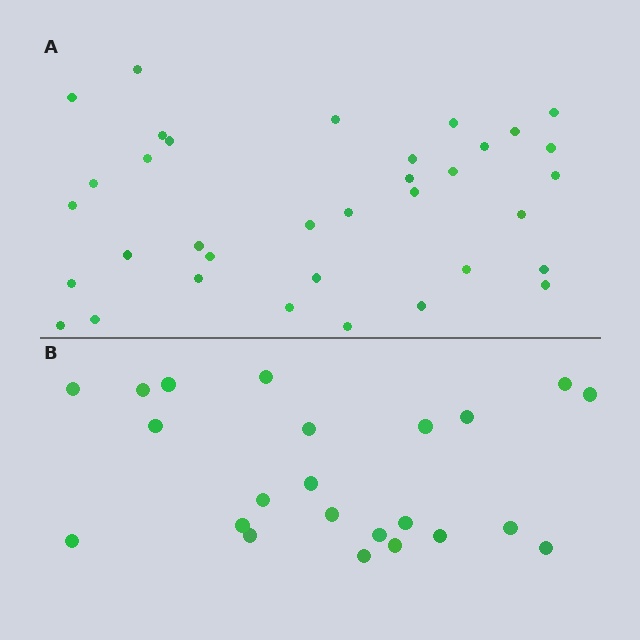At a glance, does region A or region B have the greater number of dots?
Region A (the top region) has more dots.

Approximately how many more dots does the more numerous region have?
Region A has roughly 12 or so more dots than region B.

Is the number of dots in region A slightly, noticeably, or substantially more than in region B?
Region A has substantially more. The ratio is roughly 1.5 to 1.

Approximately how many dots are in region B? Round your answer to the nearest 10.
About 20 dots. (The exact count is 23, which rounds to 20.)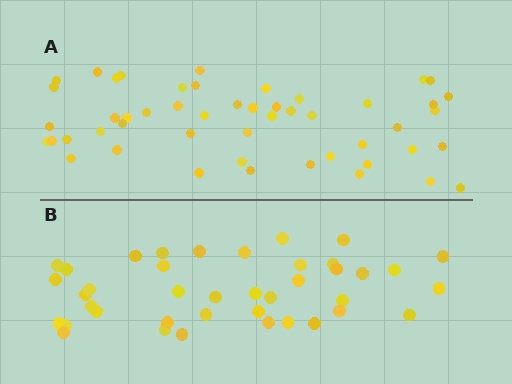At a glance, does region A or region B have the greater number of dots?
Region A (the top region) has more dots.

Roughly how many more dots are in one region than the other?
Region A has roughly 10 or so more dots than region B.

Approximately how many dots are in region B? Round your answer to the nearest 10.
About 40 dots.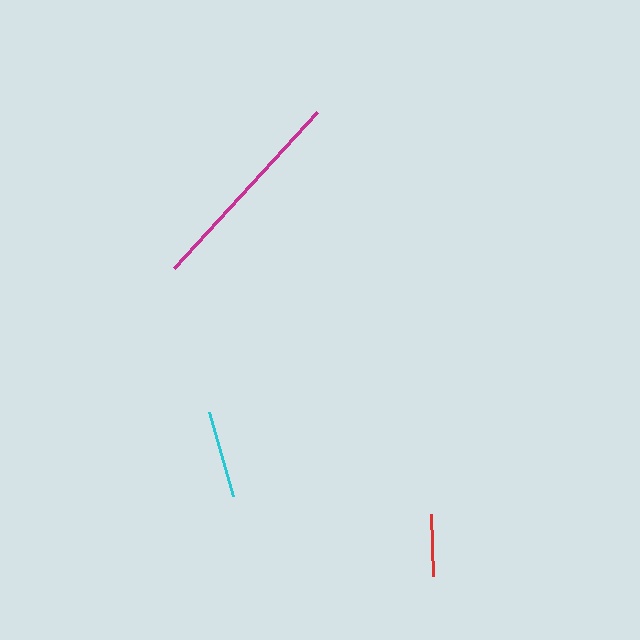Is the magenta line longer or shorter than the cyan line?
The magenta line is longer than the cyan line.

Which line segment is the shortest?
The red line is the shortest at approximately 62 pixels.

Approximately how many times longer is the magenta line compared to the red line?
The magenta line is approximately 3.4 times the length of the red line.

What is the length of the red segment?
The red segment is approximately 62 pixels long.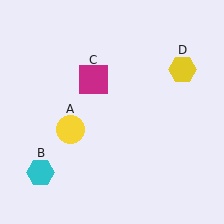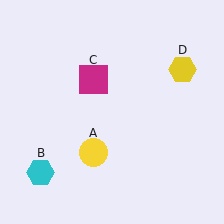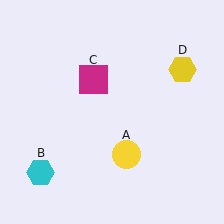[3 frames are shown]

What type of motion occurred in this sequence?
The yellow circle (object A) rotated counterclockwise around the center of the scene.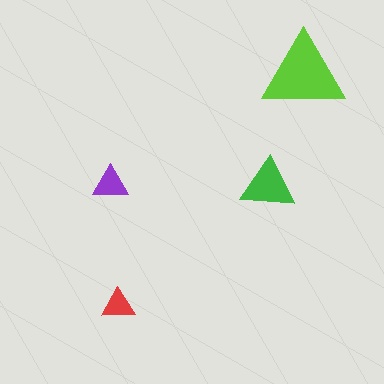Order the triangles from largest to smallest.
the lime one, the green one, the purple one, the red one.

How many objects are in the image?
There are 4 objects in the image.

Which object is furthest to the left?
The purple triangle is leftmost.